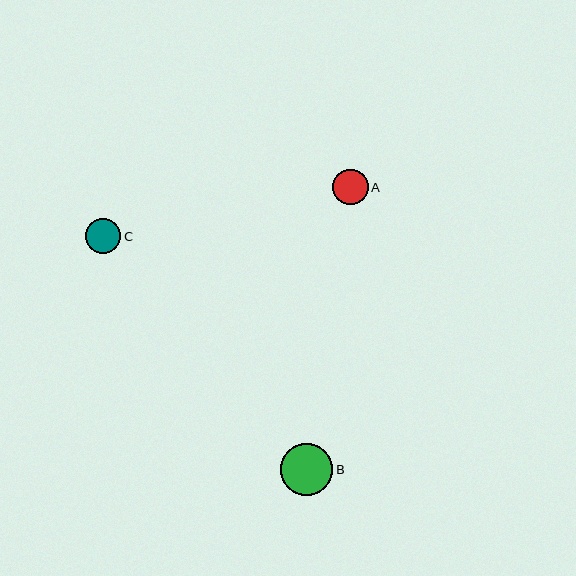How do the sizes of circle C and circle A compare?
Circle C and circle A are approximately the same size.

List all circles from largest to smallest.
From largest to smallest: B, C, A.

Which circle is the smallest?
Circle A is the smallest with a size of approximately 35 pixels.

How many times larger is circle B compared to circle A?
Circle B is approximately 1.5 times the size of circle A.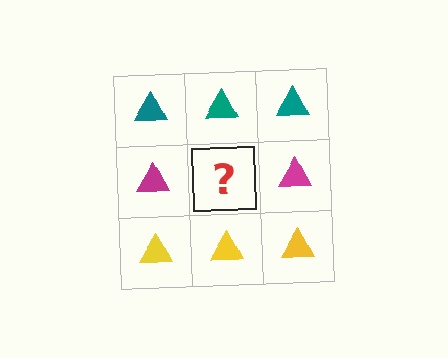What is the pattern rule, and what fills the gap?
The rule is that each row has a consistent color. The gap should be filled with a magenta triangle.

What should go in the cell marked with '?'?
The missing cell should contain a magenta triangle.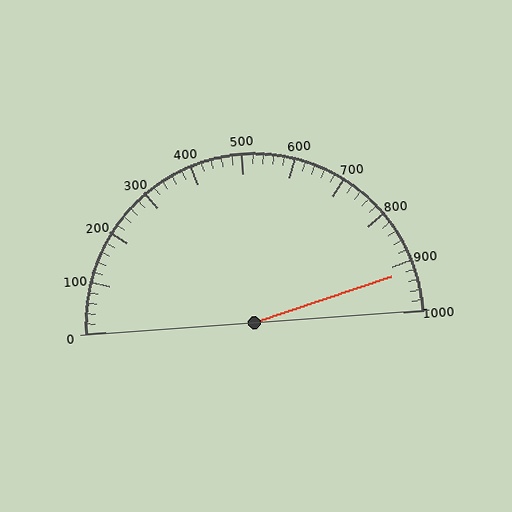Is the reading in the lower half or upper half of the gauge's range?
The reading is in the upper half of the range (0 to 1000).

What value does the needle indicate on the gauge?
The needle indicates approximately 920.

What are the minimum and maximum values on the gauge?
The gauge ranges from 0 to 1000.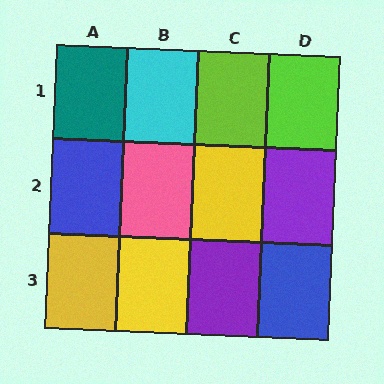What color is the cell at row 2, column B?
Pink.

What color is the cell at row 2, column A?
Blue.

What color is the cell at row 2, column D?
Purple.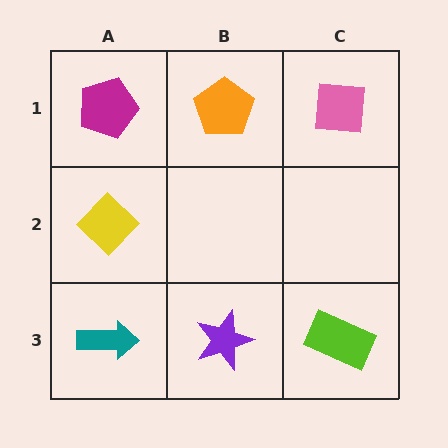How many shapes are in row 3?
3 shapes.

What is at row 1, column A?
A magenta pentagon.